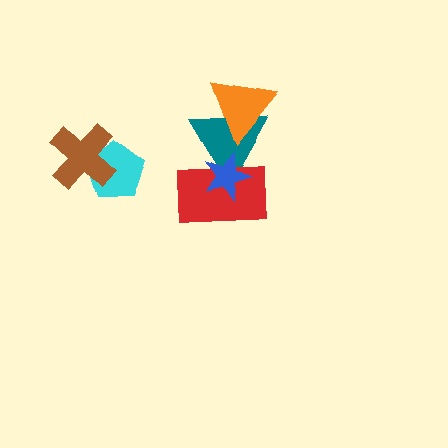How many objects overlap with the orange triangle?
1 object overlaps with the orange triangle.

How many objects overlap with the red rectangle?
2 objects overlap with the red rectangle.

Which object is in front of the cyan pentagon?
The brown cross is in front of the cyan pentagon.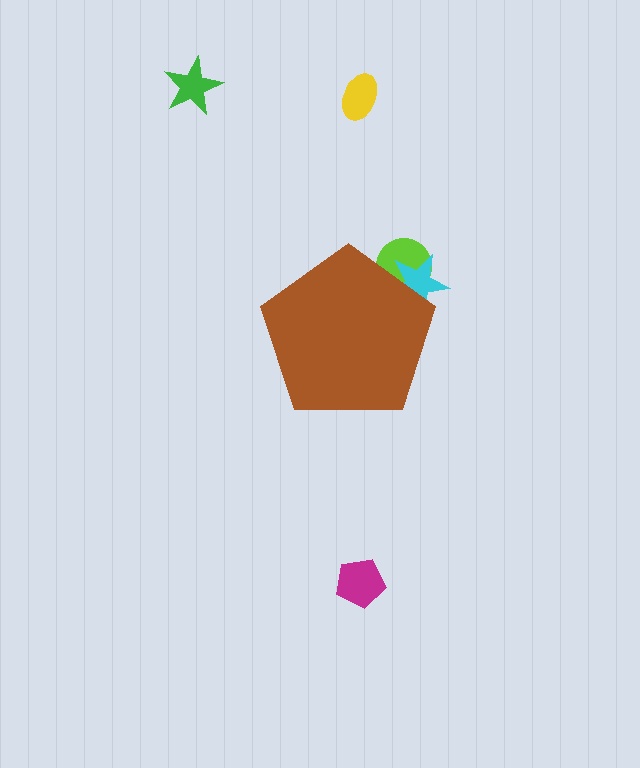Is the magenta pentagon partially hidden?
No, the magenta pentagon is fully visible.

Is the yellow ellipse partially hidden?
No, the yellow ellipse is fully visible.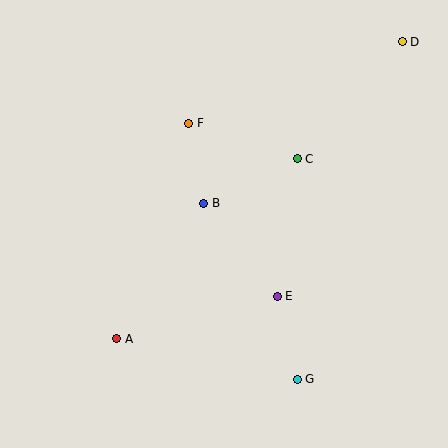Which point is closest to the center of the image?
Point B at (204, 203) is closest to the center.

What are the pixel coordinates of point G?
Point G is at (297, 379).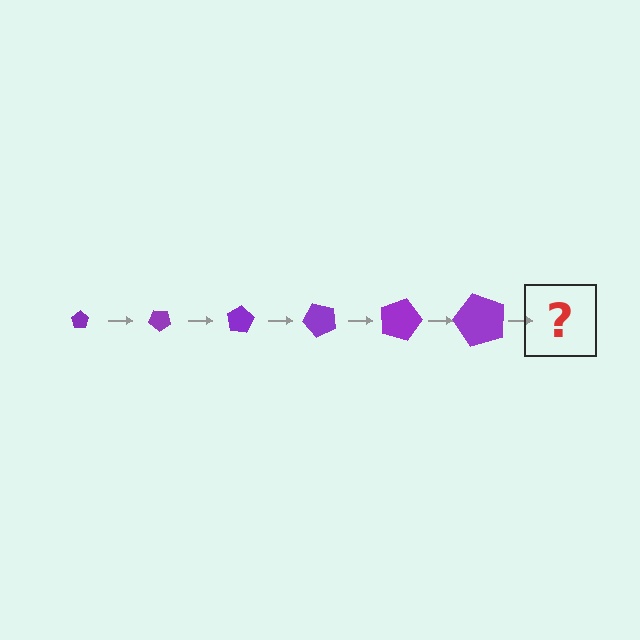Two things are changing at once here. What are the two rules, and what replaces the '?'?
The two rules are that the pentagon grows larger each step and it rotates 40 degrees each step. The '?' should be a pentagon, larger than the previous one and rotated 240 degrees from the start.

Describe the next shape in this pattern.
It should be a pentagon, larger than the previous one and rotated 240 degrees from the start.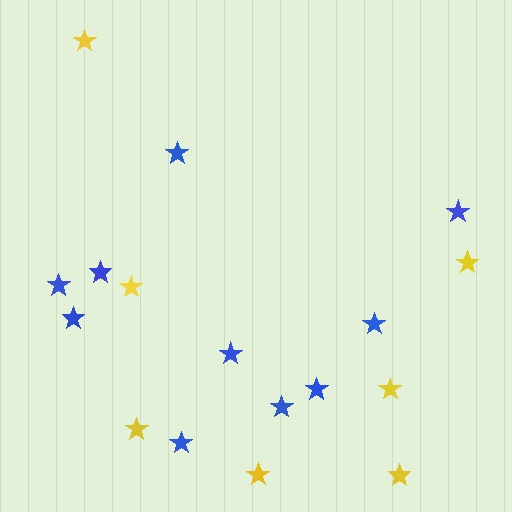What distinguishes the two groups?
There are 2 groups: one group of blue stars (10) and one group of yellow stars (7).